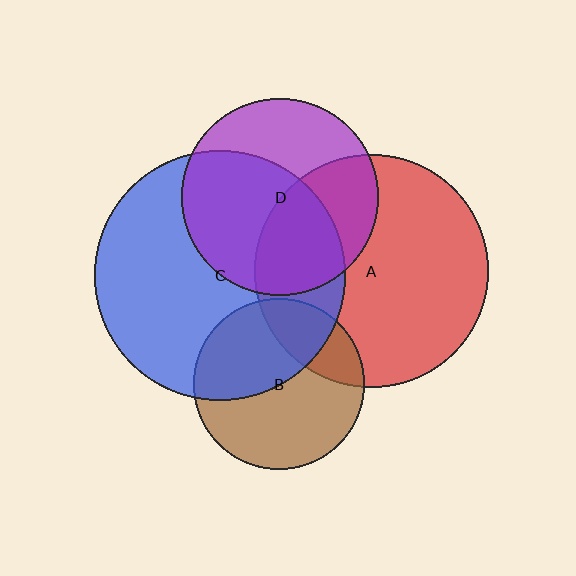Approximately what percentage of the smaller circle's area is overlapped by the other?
Approximately 30%.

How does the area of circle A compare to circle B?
Approximately 1.9 times.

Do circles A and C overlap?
Yes.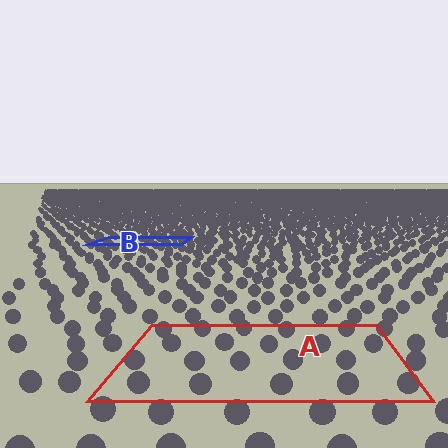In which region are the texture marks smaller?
The texture marks are smaller in region B, because it is farther away.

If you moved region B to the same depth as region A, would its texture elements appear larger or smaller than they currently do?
They would appear larger. At a closer depth, the same texture elements are projected at a bigger on-screen size.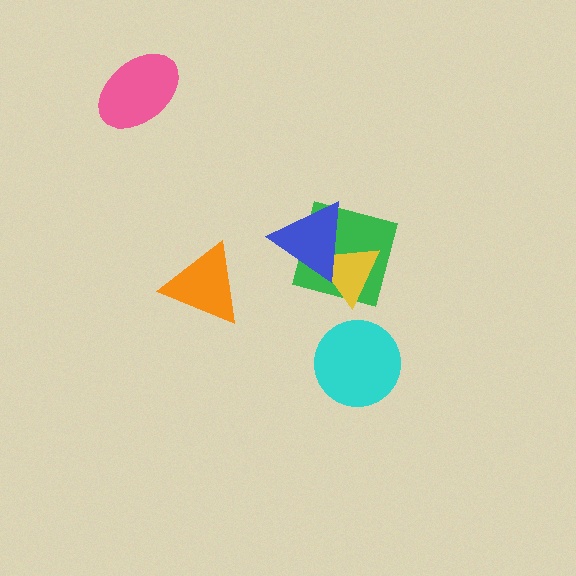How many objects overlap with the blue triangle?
2 objects overlap with the blue triangle.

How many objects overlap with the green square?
2 objects overlap with the green square.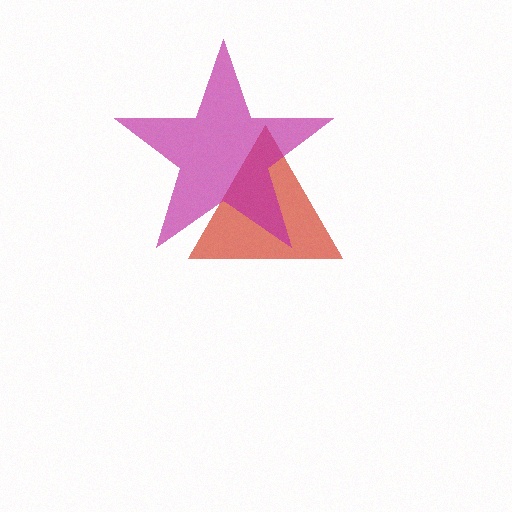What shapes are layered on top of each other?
The layered shapes are: a red triangle, a magenta star.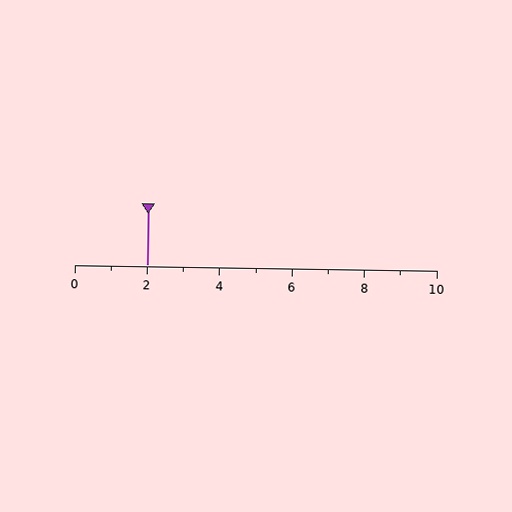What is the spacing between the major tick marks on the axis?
The major ticks are spaced 2 apart.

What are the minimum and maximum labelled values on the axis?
The axis runs from 0 to 10.